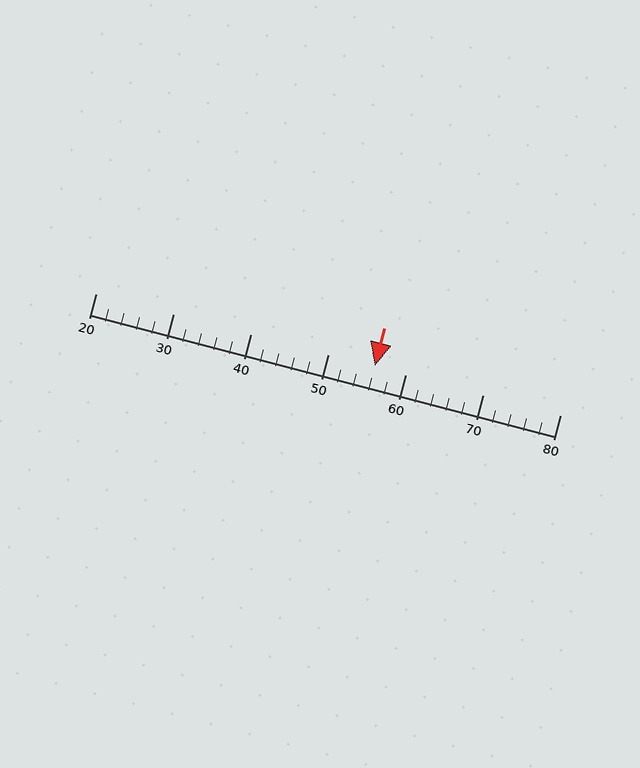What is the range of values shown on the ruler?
The ruler shows values from 20 to 80.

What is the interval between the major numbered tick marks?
The major tick marks are spaced 10 units apart.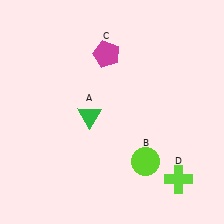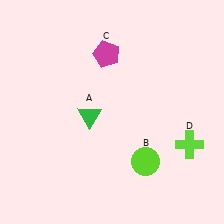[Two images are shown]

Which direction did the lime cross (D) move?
The lime cross (D) moved up.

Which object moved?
The lime cross (D) moved up.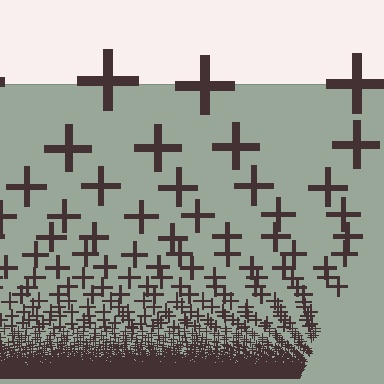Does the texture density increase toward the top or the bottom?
Density increases toward the bottom.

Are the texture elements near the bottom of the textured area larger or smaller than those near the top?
Smaller. The gradient is inverted — elements near the bottom are smaller and denser.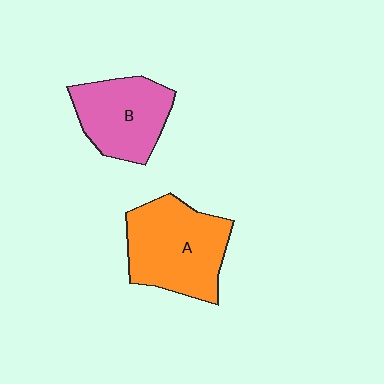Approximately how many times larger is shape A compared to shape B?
Approximately 1.3 times.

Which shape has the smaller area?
Shape B (pink).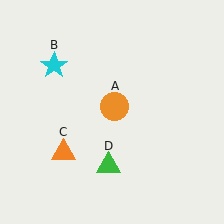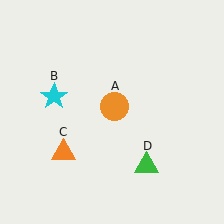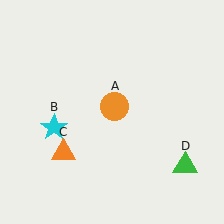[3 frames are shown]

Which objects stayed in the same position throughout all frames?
Orange circle (object A) and orange triangle (object C) remained stationary.